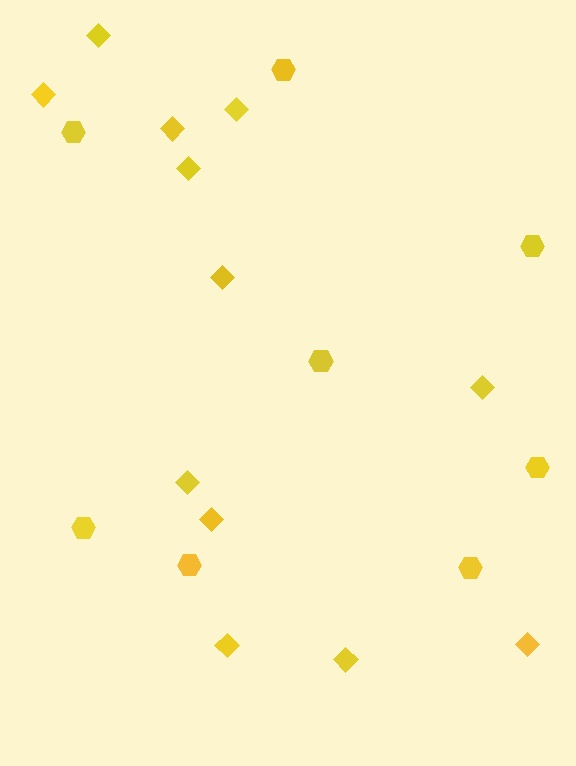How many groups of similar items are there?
There are 2 groups: one group of hexagons (8) and one group of diamonds (12).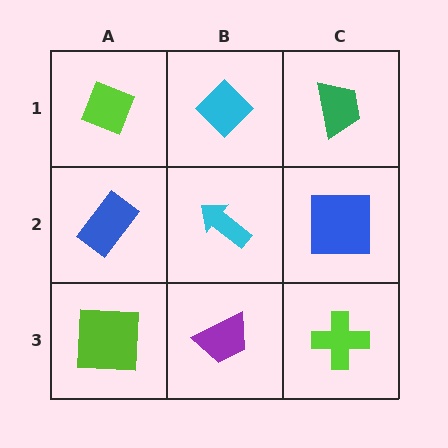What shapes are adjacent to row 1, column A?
A blue rectangle (row 2, column A), a cyan diamond (row 1, column B).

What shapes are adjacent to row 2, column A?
A lime diamond (row 1, column A), a lime square (row 3, column A), a cyan arrow (row 2, column B).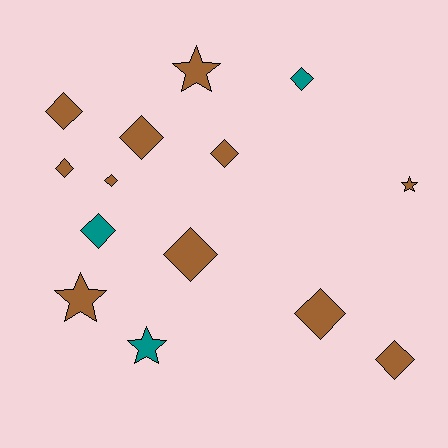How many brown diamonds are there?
There are 8 brown diamonds.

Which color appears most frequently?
Brown, with 11 objects.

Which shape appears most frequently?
Diamond, with 10 objects.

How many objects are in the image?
There are 14 objects.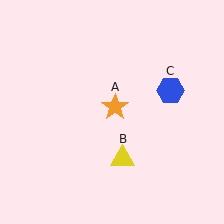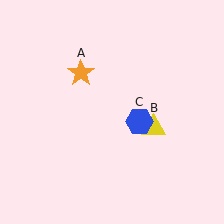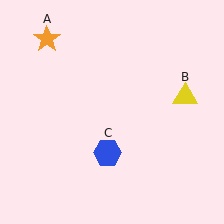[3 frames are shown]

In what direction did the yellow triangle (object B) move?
The yellow triangle (object B) moved up and to the right.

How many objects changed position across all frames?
3 objects changed position: orange star (object A), yellow triangle (object B), blue hexagon (object C).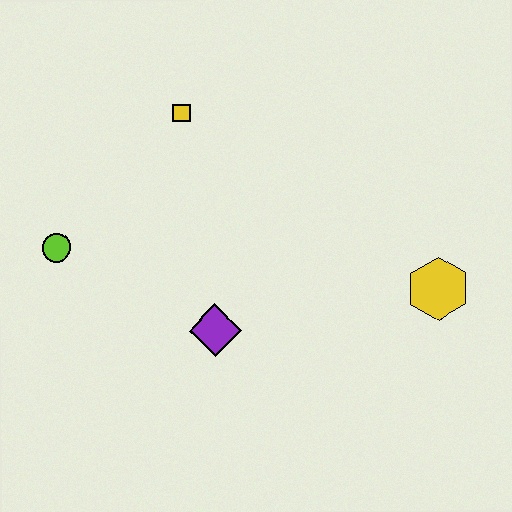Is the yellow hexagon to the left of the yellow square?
No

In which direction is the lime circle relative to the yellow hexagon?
The lime circle is to the left of the yellow hexagon.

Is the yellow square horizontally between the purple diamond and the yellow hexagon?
No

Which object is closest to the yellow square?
The lime circle is closest to the yellow square.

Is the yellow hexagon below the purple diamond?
No